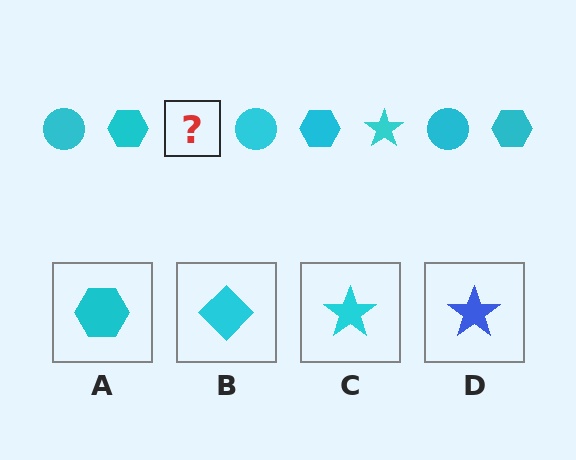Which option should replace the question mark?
Option C.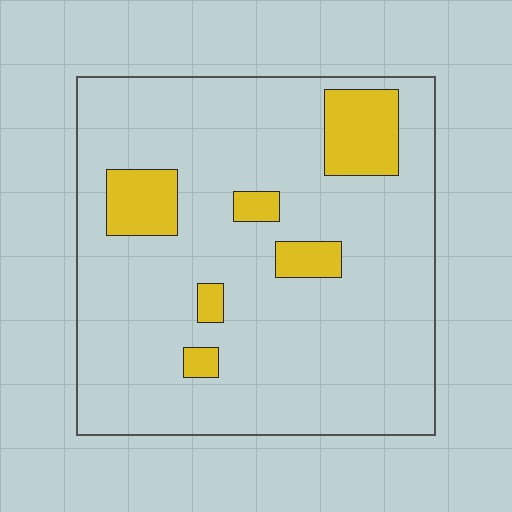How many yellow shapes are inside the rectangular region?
6.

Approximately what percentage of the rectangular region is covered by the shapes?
Approximately 15%.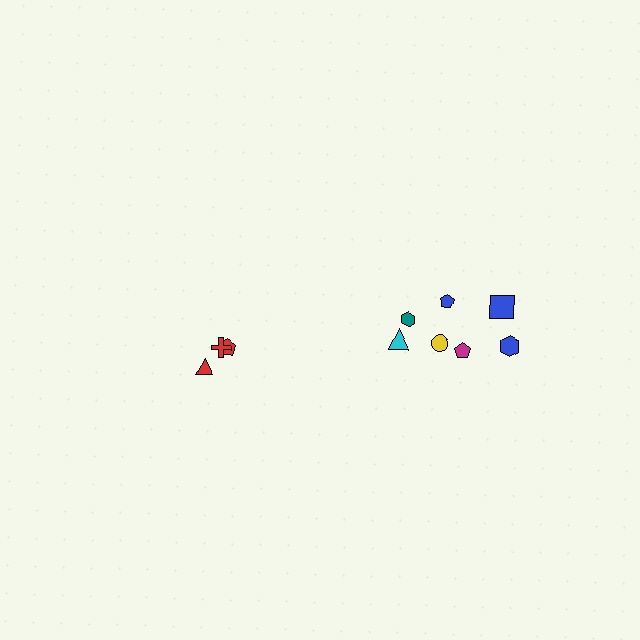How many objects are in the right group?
There are 7 objects.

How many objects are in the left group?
There are 3 objects.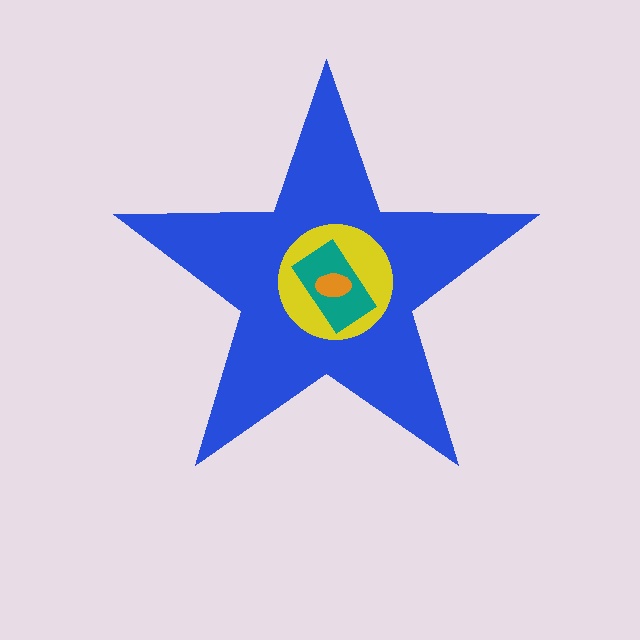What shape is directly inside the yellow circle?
The teal rectangle.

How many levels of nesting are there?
4.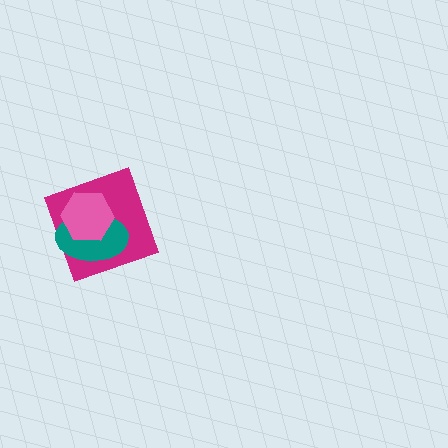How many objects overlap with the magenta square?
2 objects overlap with the magenta square.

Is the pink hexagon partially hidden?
No, no other shape covers it.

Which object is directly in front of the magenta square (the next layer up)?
The teal ellipse is directly in front of the magenta square.